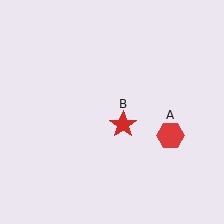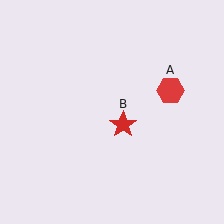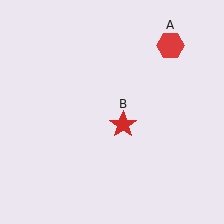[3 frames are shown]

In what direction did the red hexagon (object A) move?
The red hexagon (object A) moved up.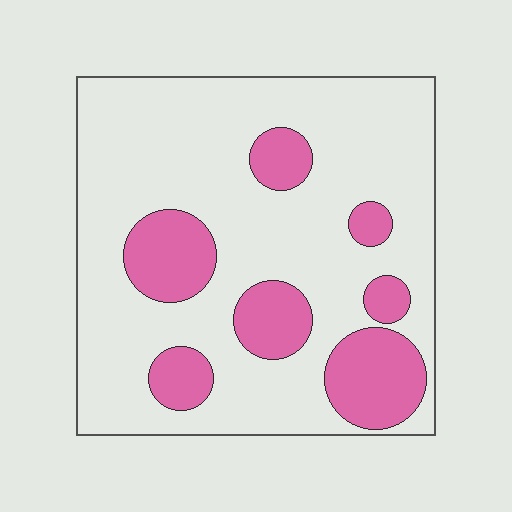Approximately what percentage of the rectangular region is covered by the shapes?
Approximately 25%.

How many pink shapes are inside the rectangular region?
7.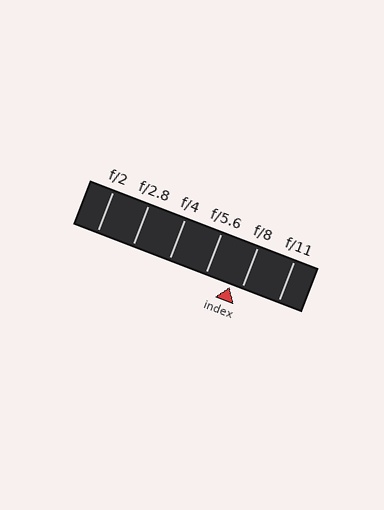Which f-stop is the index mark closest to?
The index mark is closest to f/8.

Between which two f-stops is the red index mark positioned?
The index mark is between f/5.6 and f/8.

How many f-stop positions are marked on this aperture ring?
There are 6 f-stop positions marked.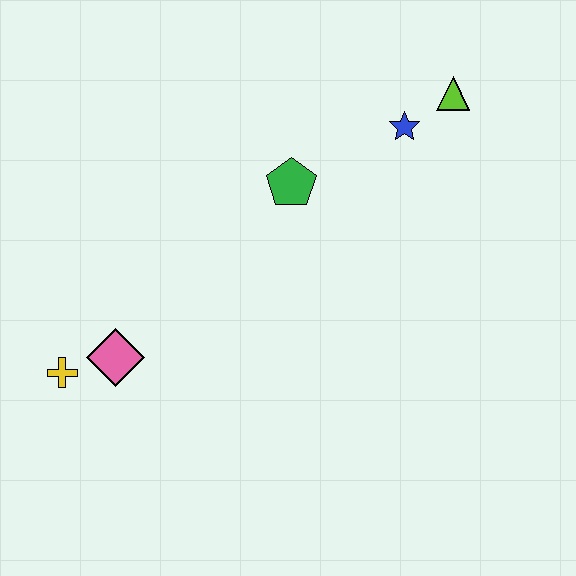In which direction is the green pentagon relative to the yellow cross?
The green pentagon is to the right of the yellow cross.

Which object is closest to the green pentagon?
The blue star is closest to the green pentagon.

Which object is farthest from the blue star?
The yellow cross is farthest from the blue star.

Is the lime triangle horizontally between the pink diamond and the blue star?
No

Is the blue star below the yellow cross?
No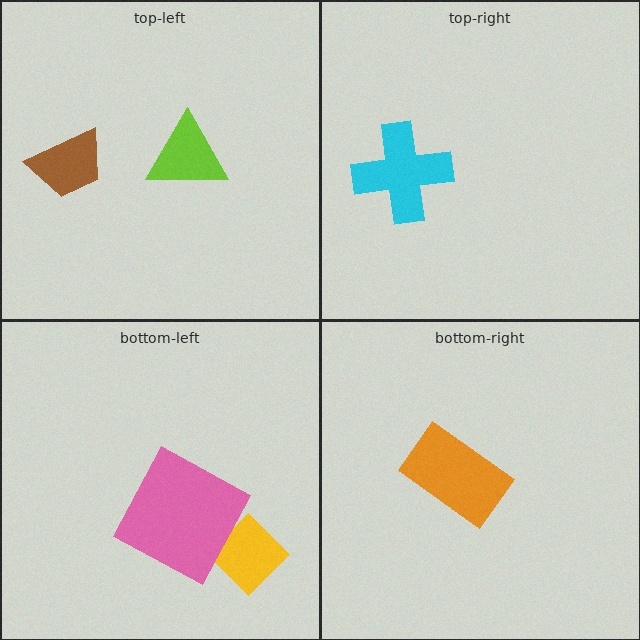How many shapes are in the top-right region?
1.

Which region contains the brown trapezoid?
The top-left region.